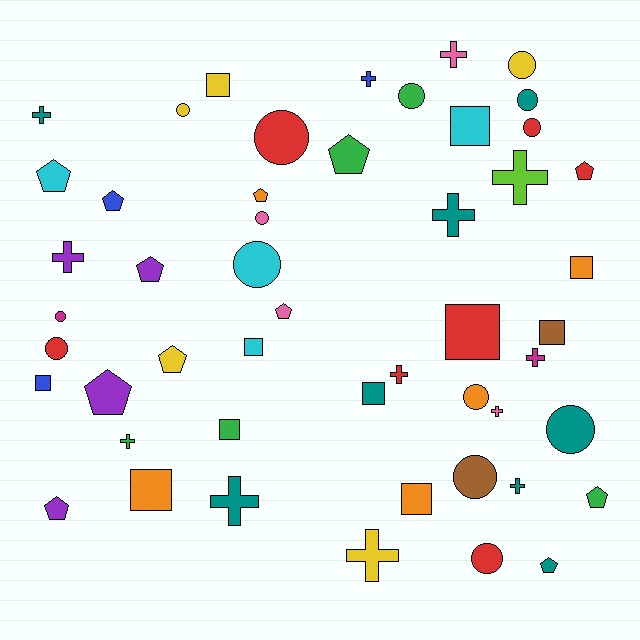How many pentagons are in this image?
There are 12 pentagons.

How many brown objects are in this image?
There are 2 brown objects.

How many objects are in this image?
There are 50 objects.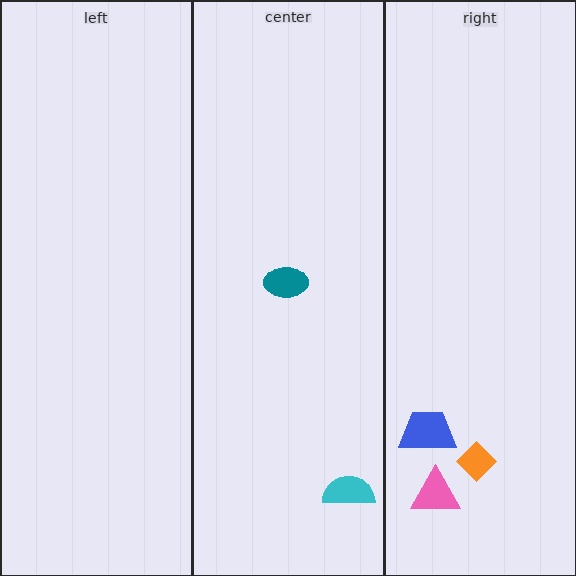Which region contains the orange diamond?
The right region.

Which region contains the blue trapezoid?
The right region.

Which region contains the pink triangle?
The right region.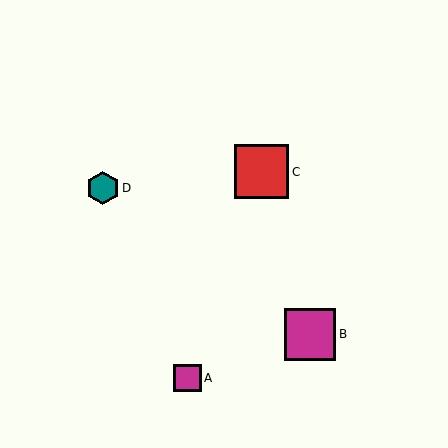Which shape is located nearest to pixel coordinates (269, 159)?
The red square (labeled C) at (262, 172) is nearest to that location.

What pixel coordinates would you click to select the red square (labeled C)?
Click at (262, 172) to select the red square C.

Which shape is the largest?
The red square (labeled C) is the largest.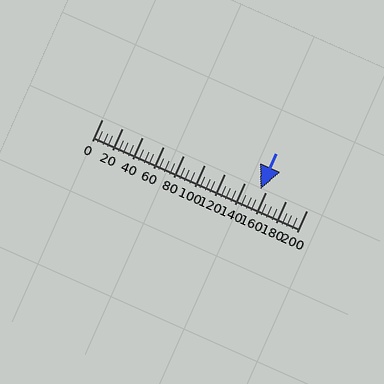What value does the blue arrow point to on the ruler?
The blue arrow points to approximately 155.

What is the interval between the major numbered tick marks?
The major tick marks are spaced 20 units apart.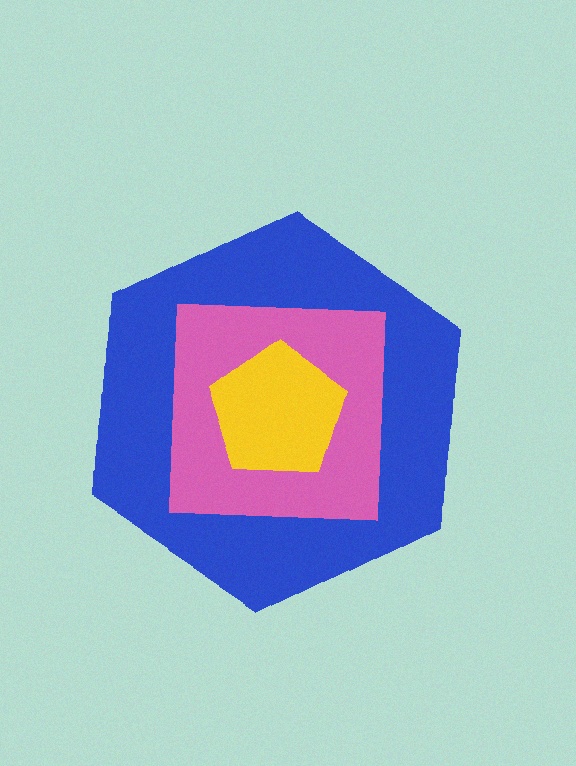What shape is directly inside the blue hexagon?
The pink square.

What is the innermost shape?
The yellow pentagon.